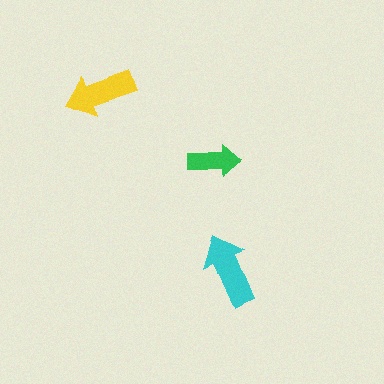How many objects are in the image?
There are 3 objects in the image.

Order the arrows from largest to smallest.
the cyan one, the yellow one, the green one.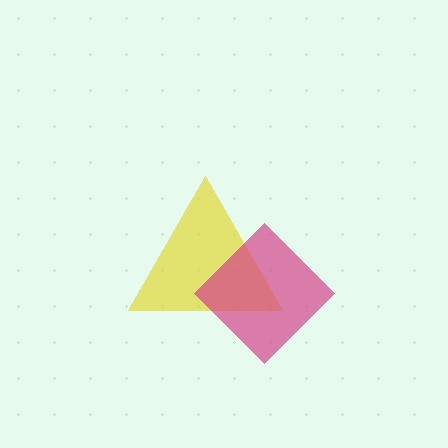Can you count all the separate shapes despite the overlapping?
Yes, there are 2 separate shapes.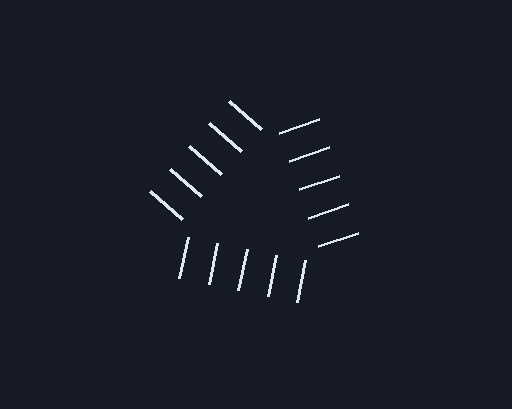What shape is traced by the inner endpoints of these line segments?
An illusory triangle — the line segments terminate on its edges but no continuous stroke is drawn.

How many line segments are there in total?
15 — 5 along each of the 3 edges.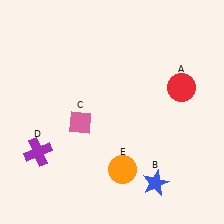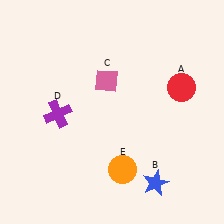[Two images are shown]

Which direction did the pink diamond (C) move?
The pink diamond (C) moved up.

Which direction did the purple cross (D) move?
The purple cross (D) moved up.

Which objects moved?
The objects that moved are: the pink diamond (C), the purple cross (D).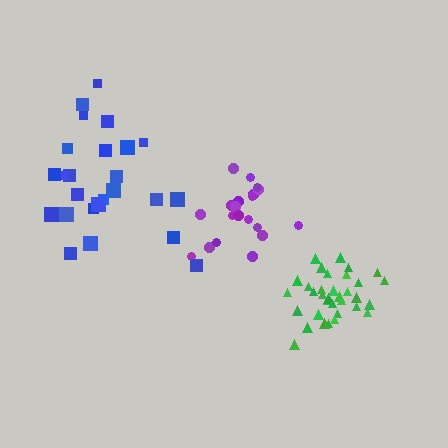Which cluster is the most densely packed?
Green.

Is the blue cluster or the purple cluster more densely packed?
Purple.